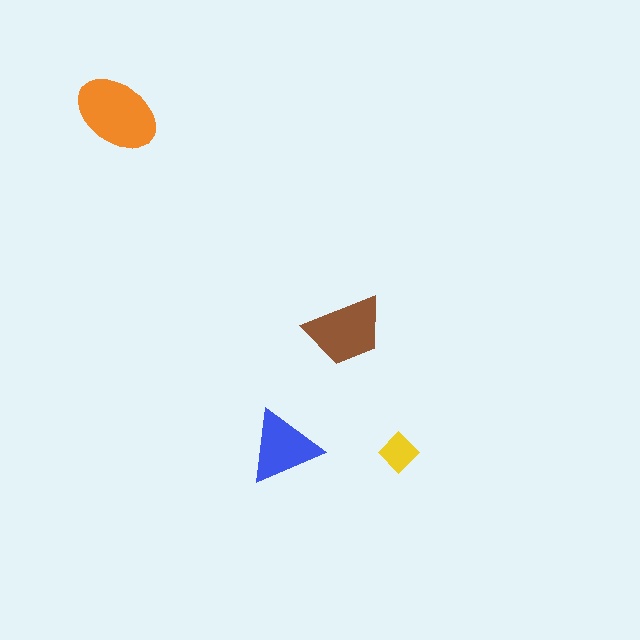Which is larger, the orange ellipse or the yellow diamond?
The orange ellipse.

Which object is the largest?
The orange ellipse.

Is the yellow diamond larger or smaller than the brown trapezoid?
Smaller.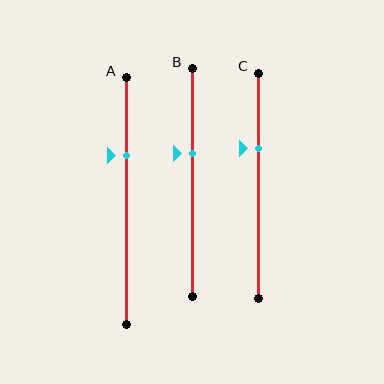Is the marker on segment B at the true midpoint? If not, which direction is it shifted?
No, the marker on segment B is shifted upward by about 13% of the segment length.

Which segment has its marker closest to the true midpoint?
Segment B has its marker closest to the true midpoint.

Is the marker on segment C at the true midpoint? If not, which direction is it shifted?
No, the marker on segment C is shifted upward by about 17% of the segment length.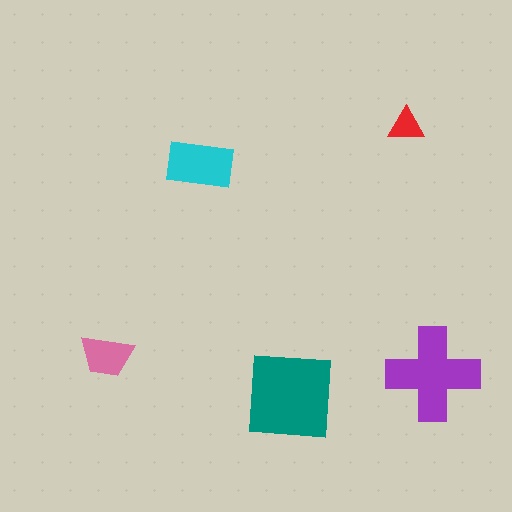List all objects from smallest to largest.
The red triangle, the pink trapezoid, the cyan rectangle, the purple cross, the teal square.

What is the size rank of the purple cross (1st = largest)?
2nd.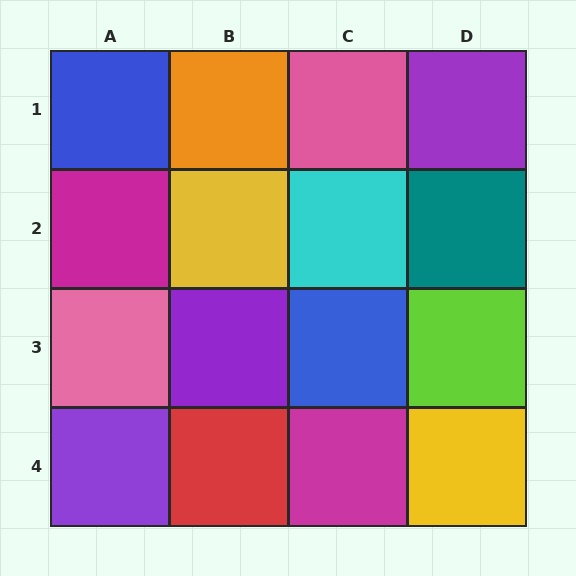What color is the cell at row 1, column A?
Blue.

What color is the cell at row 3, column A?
Pink.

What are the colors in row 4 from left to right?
Purple, red, magenta, yellow.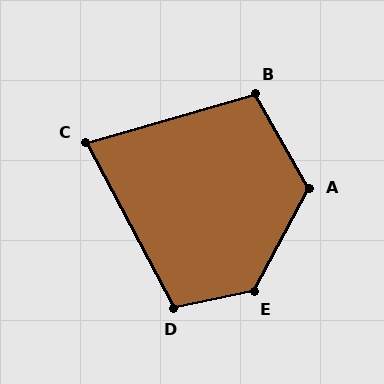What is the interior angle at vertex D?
Approximately 106 degrees (obtuse).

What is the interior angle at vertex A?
Approximately 122 degrees (obtuse).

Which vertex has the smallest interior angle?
C, at approximately 78 degrees.